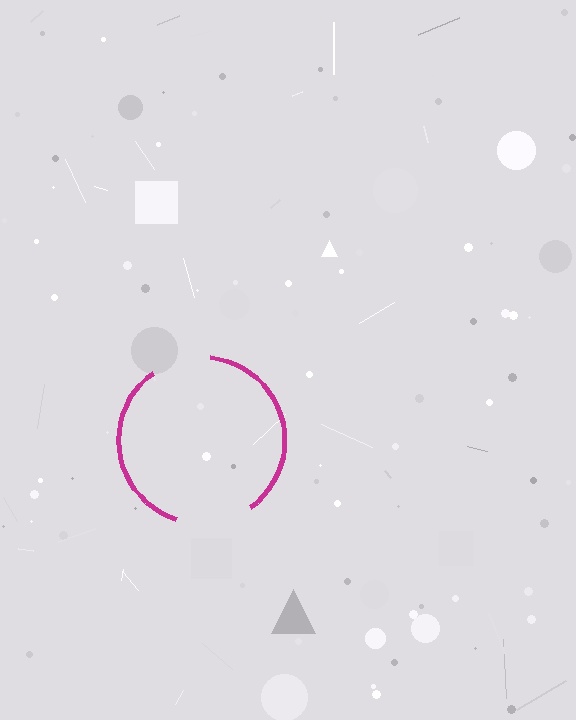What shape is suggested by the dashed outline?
The dashed outline suggests a circle.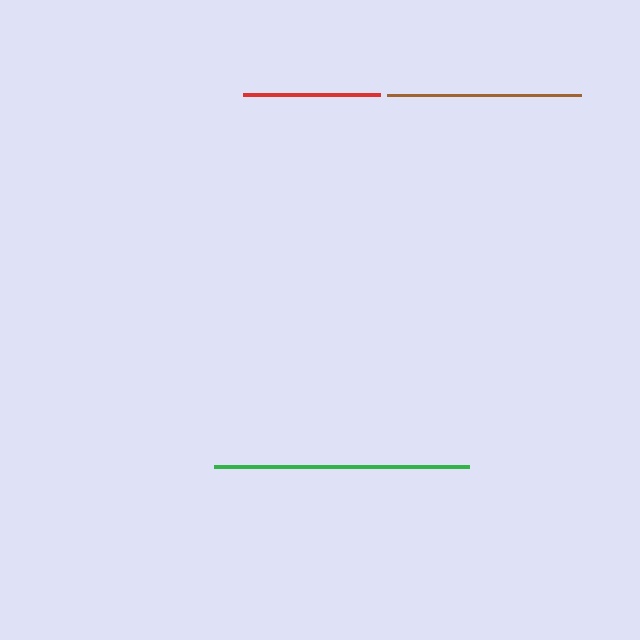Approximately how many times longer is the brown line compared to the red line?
The brown line is approximately 1.4 times the length of the red line.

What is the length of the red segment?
The red segment is approximately 137 pixels long.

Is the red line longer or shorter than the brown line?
The brown line is longer than the red line.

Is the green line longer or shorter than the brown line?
The green line is longer than the brown line.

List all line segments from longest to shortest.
From longest to shortest: green, brown, red.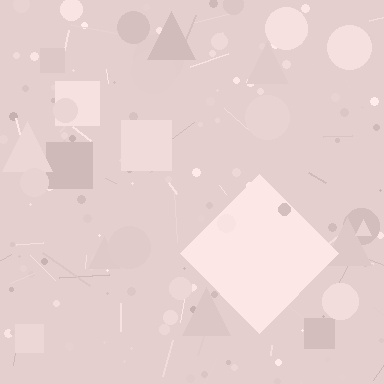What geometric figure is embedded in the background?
A diamond is embedded in the background.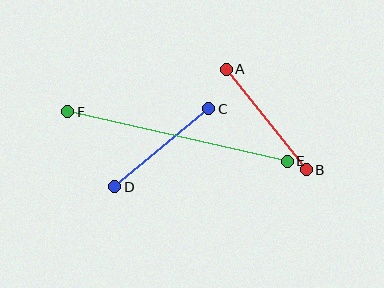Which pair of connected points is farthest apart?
Points E and F are farthest apart.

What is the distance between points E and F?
The distance is approximately 225 pixels.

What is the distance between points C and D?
The distance is approximately 122 pixels.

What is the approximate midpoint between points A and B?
The midpoint is at approximately (266, 120) pixels.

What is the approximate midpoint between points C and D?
The midpoint is at approximately (162, 148) pixels.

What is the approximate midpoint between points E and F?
The midpoint is at approximately (178, 136) pixels.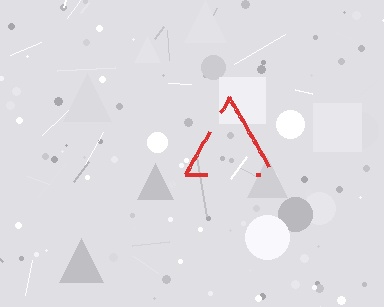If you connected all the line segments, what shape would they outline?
They would outline a triangle.